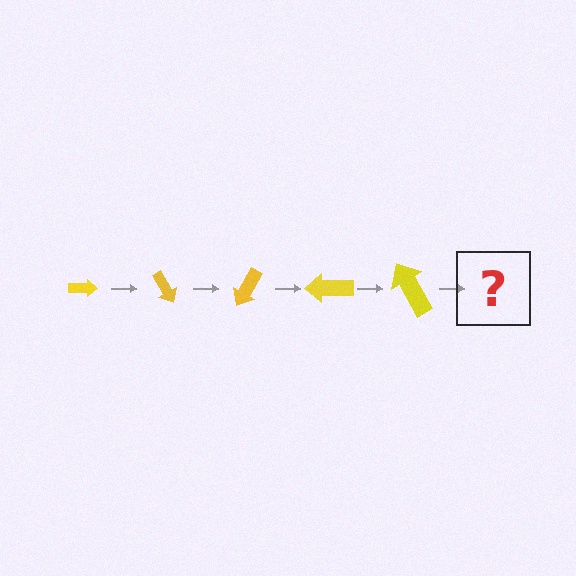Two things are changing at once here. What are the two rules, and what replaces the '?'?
The two rules are that the arrow grows larger each step and it rotates 60 degrees each step. The '?' should be an arrow, larger than the previous one and rotated 300 degrees from the start.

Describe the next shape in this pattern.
It should be an arrow, larger than the previous one and rotated 300 degrees from the start.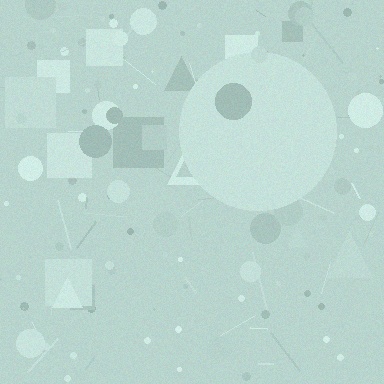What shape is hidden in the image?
A circle is hidden in the image.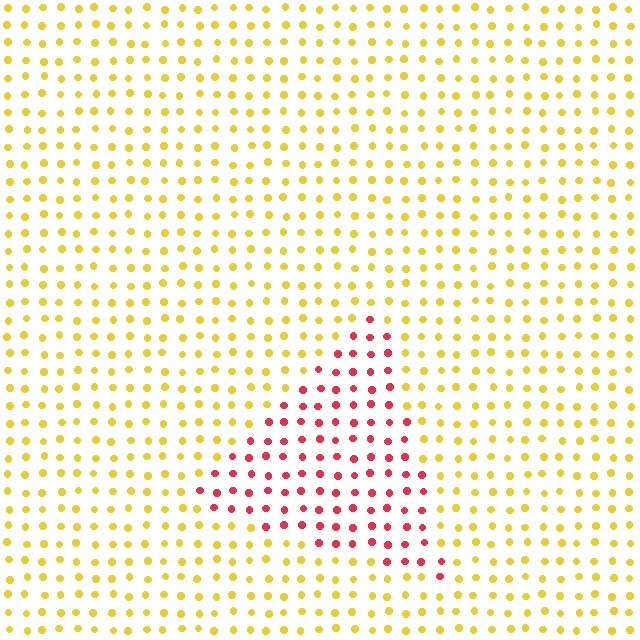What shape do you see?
I see a triangle.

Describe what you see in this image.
The image is filled with small yellow elements in a uniform arrangement. A triangle-shaped region is visible where the elements are tinted to a slightly different hue, forming a subtle color boundary.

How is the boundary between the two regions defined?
The boundary is defined purely by a slight shift in hue (about 62 degrees). Spacing, size, and orientation are identical on both sides.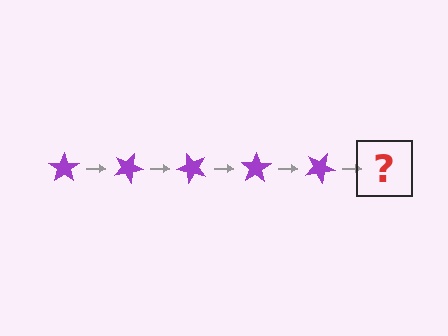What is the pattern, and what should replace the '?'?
The pattern is that the star rotates 25 degrees each step. The '?' should be a purple star rotated 125 degrees.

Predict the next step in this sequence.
The next step is a purple star rotated 125 degrees.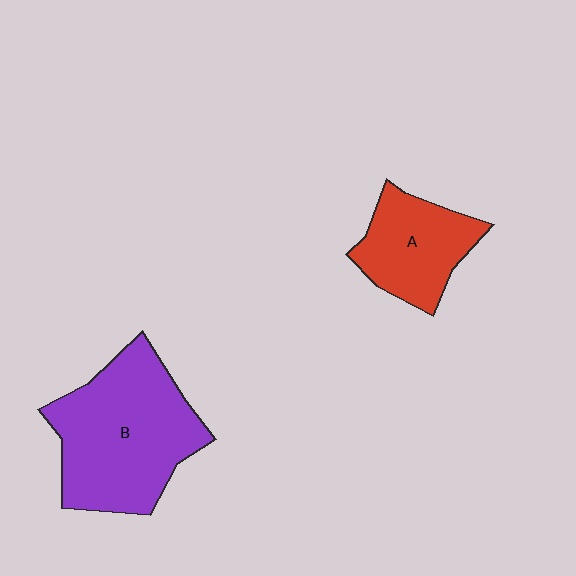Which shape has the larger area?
Shape B (purple).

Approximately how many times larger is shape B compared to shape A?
Approximately 1.8 times.